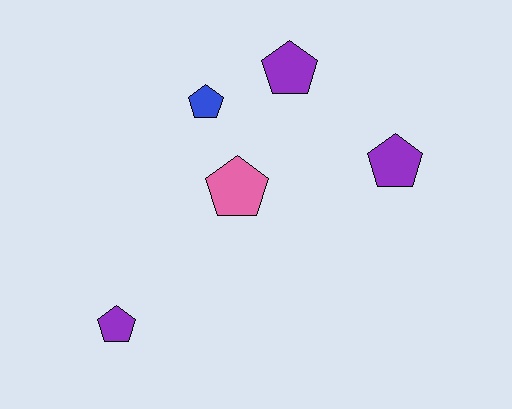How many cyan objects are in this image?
There are no cyan objects.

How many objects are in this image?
There are 5 objects.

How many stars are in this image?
There are no stars.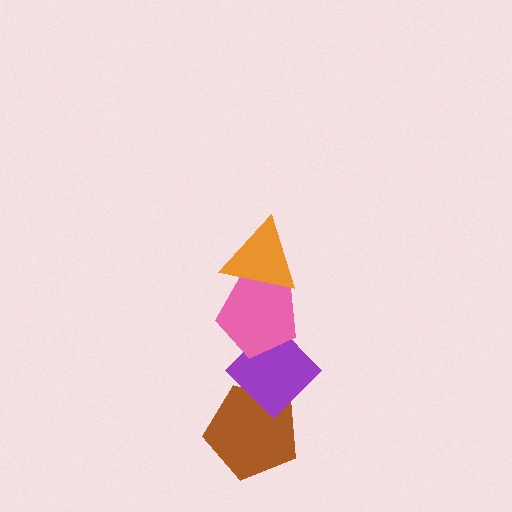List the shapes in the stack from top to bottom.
From top to bottom: the orange triangle, the pink pentagon, the purple diamond, the brown pentagon.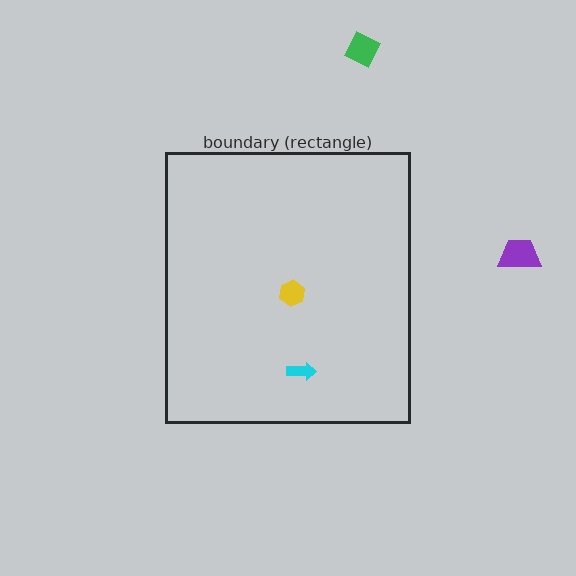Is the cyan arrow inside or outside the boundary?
Inside.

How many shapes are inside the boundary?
2 inside, 2 outside.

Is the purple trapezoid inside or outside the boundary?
Outside.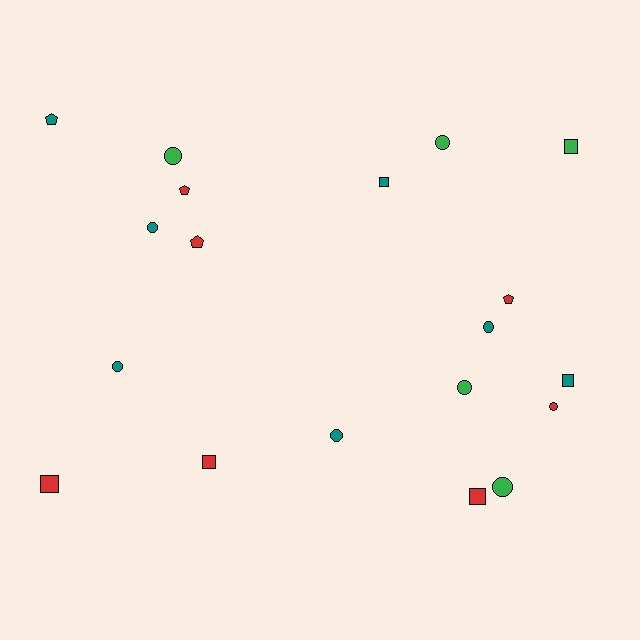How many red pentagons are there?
There are 3 red pentagons.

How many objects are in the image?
There are 19 objects.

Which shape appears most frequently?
Circle, with 9 objects.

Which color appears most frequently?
Teal, with 7 objects.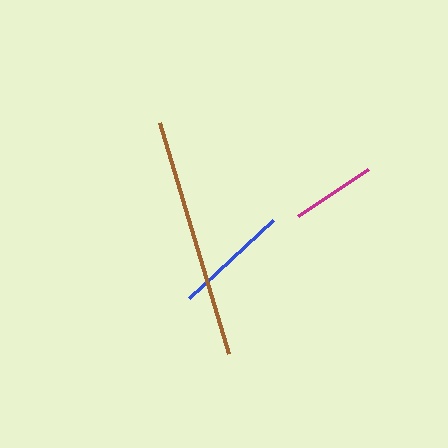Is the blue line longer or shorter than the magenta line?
The blue line is longer than the magenta line.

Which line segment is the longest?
The brown line is the longest at approximately 241 pixels.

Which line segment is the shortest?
The magenta line is the shortest at approximately 84 pixels.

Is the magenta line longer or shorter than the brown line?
The brown line is longer than the magenta line.